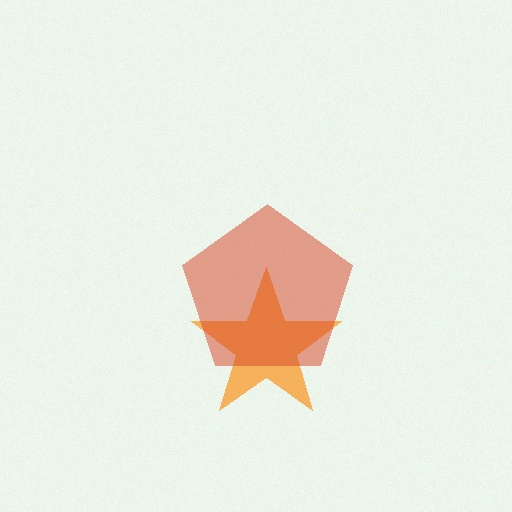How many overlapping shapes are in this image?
There are 2 overlapping shapes in the image.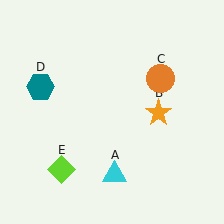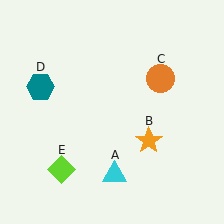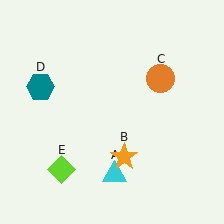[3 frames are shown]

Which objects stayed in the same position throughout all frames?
Cyan triangle (object A) and orange circle (object C) and teal hexagon (object D) and lime diamond (object E) remained stationary.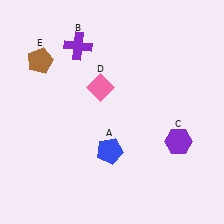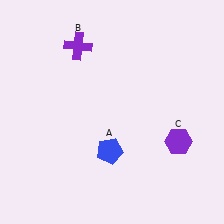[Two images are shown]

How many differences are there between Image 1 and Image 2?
There are 2 differences between the two images.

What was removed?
The brown pentagon (E), the pink diamond (D) were removed in Image 2.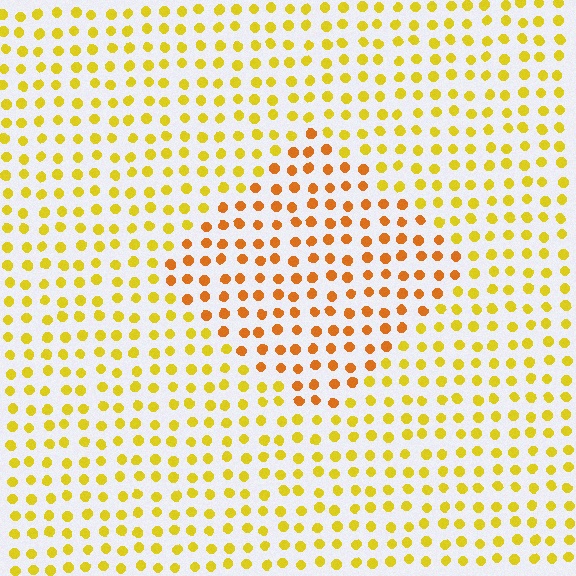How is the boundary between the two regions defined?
The boundary is defined purely by a slight shift in hue (about 29 degrees). Spacing, size, and orientation are identical on both sides.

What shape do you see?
I see a diamond.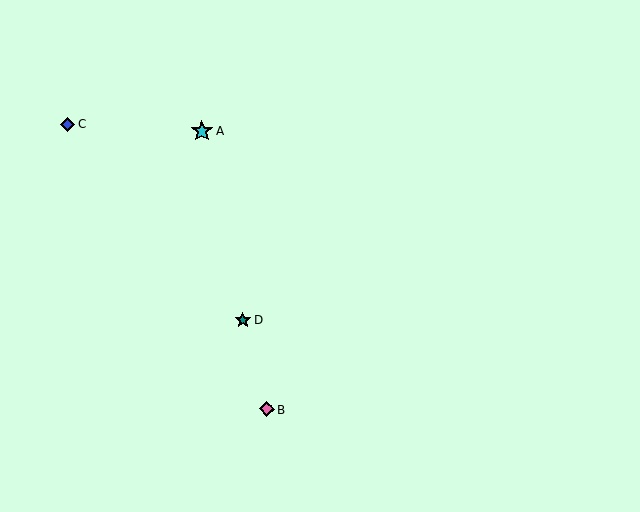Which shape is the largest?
The cyan star (labeled A) is the largest.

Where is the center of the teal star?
The center of the teal star is at (243, 320).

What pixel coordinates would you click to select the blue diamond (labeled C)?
Click at (68, 125) to select the blue diamond C.